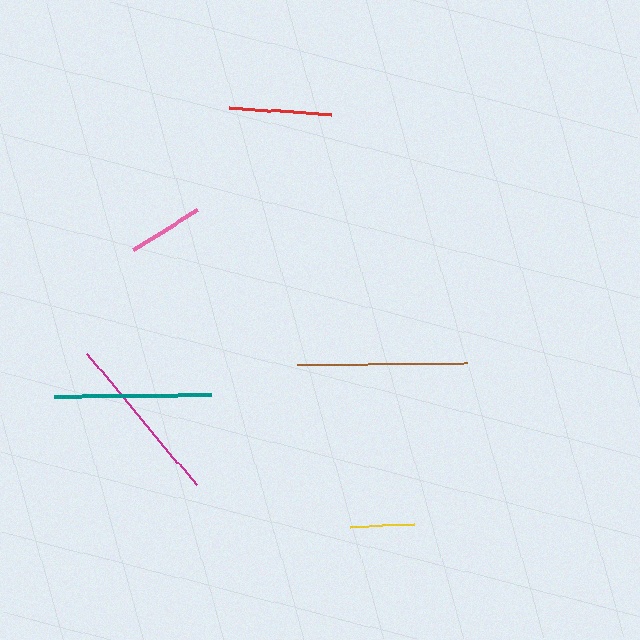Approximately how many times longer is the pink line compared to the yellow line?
The pink line is approximately 1.2 times the length of the yellow line.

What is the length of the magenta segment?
The magenta segment is approximately 171 pixels long.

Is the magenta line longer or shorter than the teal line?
The magenta line is longer than the teal line.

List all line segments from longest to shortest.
From longest to shortest: magenta, brown, teal, red, pink, yellow.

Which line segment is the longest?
The magenta line is the longest at approximately 171 pixels.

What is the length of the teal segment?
The teal segment is approximately 157 pixels long.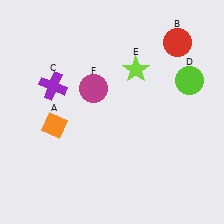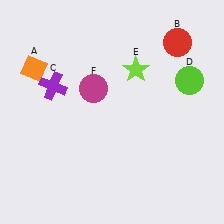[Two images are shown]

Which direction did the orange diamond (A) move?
The orange diamond (A) moved up.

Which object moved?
The orange diamond (A) moved up.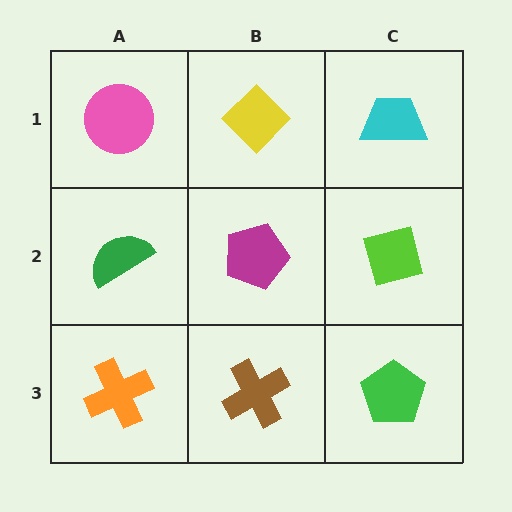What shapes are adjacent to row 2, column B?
A yellow diamond (row 1, column B), a brown cross (row 3, column B), a green semicircle (row 2, column A), a lime square (row 2, column C).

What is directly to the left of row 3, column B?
An orange cross.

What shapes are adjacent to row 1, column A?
A green semicircle (row 2, column A), a yellow diamond (row 1, column B).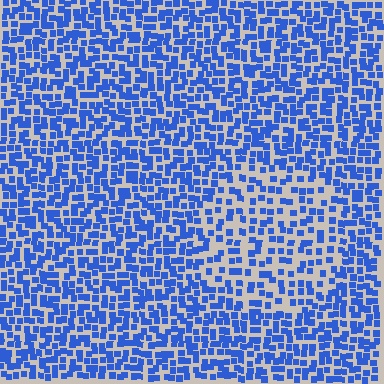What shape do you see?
I see a circle.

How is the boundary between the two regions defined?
The boundary is defined by a change in element density (approximately 1.7x ratio). All elements are the same color, size, and shape.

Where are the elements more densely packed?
The elements are more densely packed outside the circle boundary.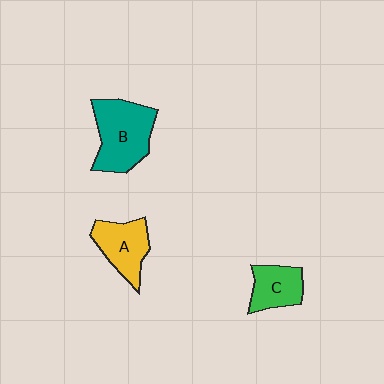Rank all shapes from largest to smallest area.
From largest to smallest: B (teal), A (yellow), C (green).